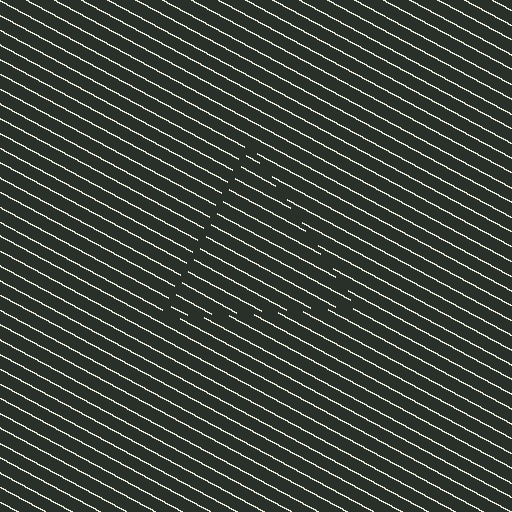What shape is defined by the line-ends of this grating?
An illusory triangle. The interior of the shape contains the same grating, shifted by half a period — the contour is defined by the phase discontinuity where line-ends from the inner and outer gratings abut.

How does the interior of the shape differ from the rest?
The interior of the shape contains the same grating, shifted by half a period — the contour is defined by the phase discontinuity where line-ends from the inner and outer gratings abut.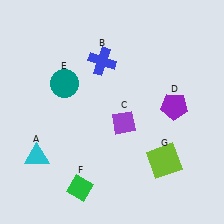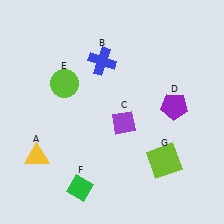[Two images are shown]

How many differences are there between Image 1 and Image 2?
There are 2 differences between the two images.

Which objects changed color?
A changed from cyan to yellow. E changed from teal to lime.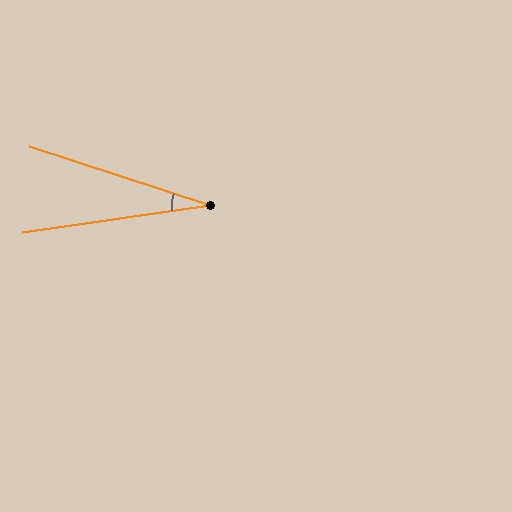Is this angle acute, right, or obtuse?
It is acute.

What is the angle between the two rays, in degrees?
Approximately 26 degrees.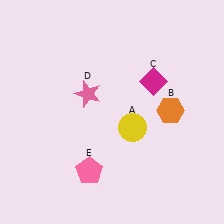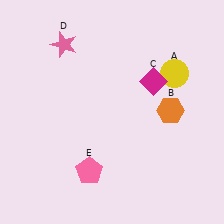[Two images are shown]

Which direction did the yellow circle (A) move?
The yellow circle (A) moved up.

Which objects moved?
The objects that moved are: the yellow circle (A), the pink star (D).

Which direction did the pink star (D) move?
The pink star (D) moved up.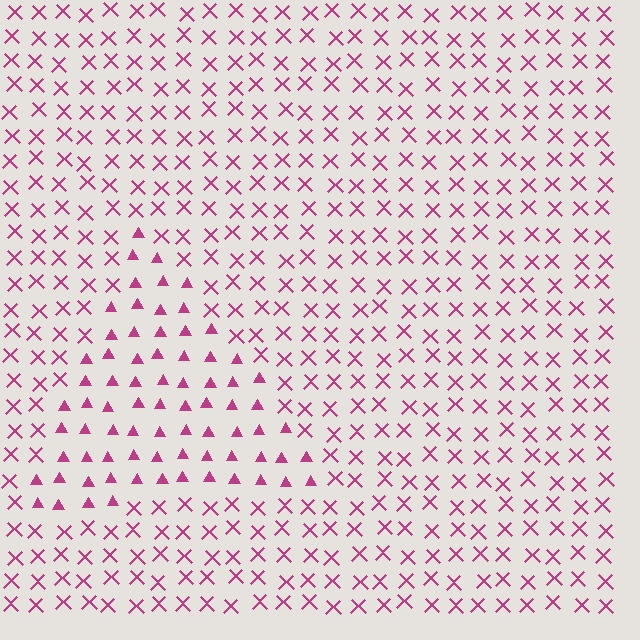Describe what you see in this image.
The image is filled with small magenta elements arranged in a uniform grid. A triangle-shaped region contains triangles, while the surrounding area contains X marks. The boundary is defined purely by the change in element shape.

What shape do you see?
I see a triangle.